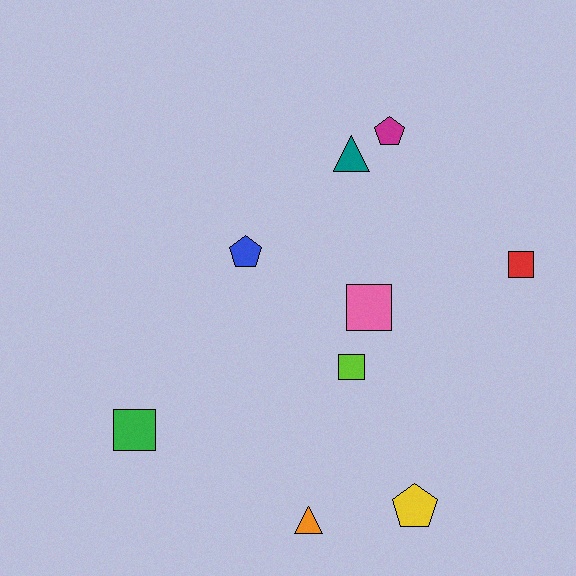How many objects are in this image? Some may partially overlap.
There are 9 objects.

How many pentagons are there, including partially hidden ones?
There are 3 pentagons.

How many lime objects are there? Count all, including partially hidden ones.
There is 1 lime object.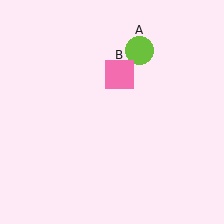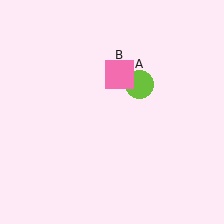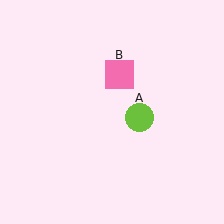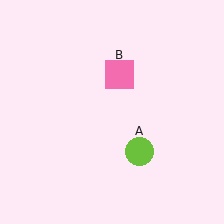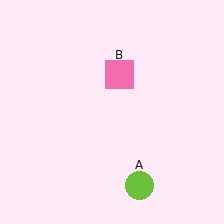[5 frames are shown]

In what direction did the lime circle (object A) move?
The lime circle (object A) moved down.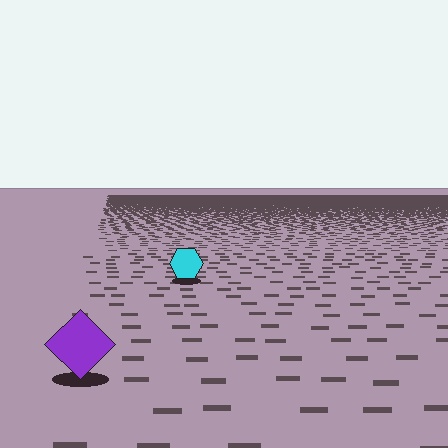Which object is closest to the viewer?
The purple diamond is closest. The texture marks near it are larger and more spread out.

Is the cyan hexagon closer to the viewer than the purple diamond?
No. The purple diamond is closer — you can tell from the texture gradient: the ground texture is coarser near it.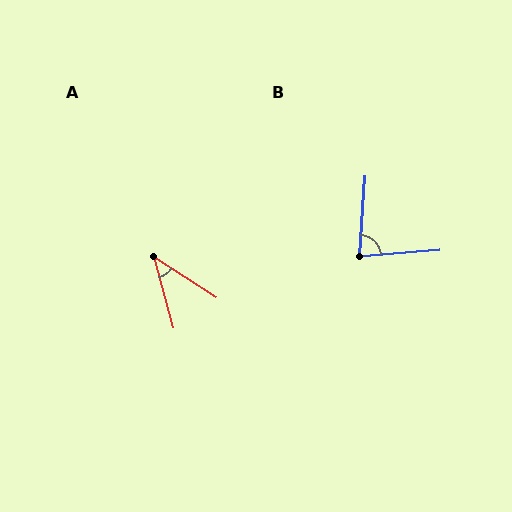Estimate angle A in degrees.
Approximately 42 degrees.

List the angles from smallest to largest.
A (42°), B (82°).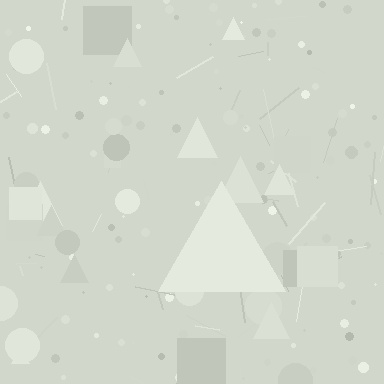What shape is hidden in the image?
A triangle is hidden in the image.